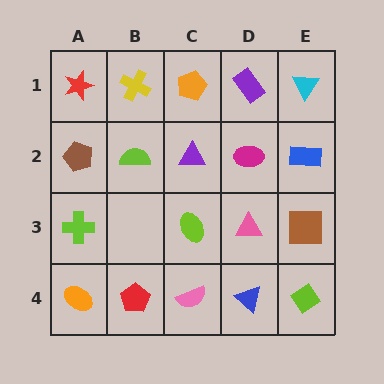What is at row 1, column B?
A yellow cross.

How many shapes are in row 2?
5 shapes.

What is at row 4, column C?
A pink semicircle.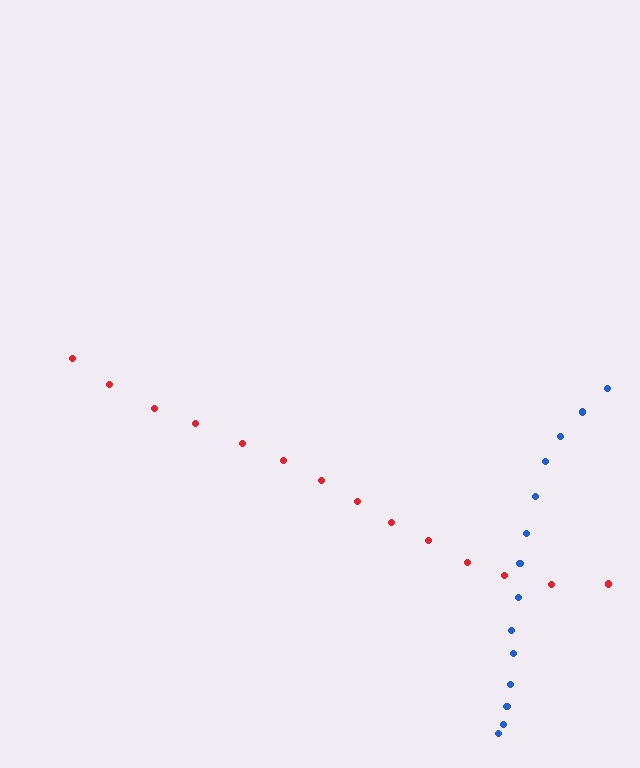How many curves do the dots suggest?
There are 2 distinct paths.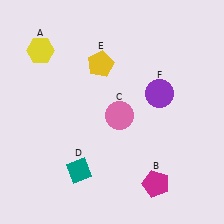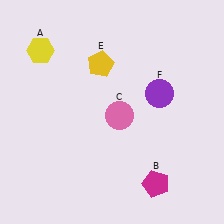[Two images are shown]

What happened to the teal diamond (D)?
The teal diamond (D) was removed in Image 2. It was in the bottom-left area of Image 1.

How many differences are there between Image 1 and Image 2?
There is 1 difference between the two images.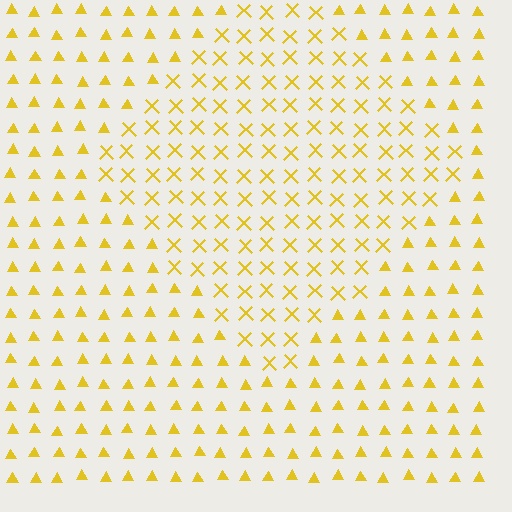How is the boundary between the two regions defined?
The boundary is defined by a change in element shape: X marks inside vs. triangles outside. All elements share the same color and spacing.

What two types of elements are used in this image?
The image uses X marks inside the diamond region and triangles outside it.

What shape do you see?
I see a diamond.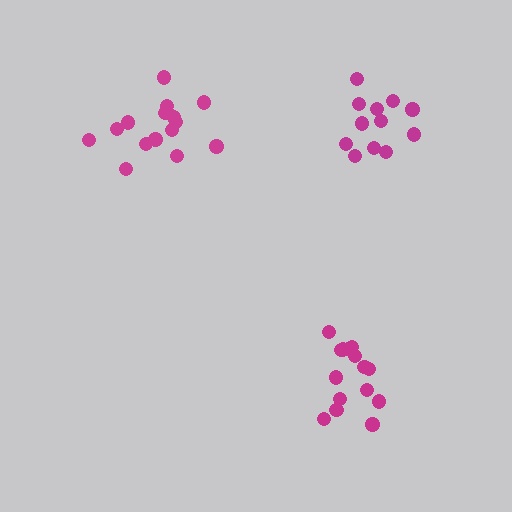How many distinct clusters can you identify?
There are 3 distinct clusters.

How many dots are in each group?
Group 1: 16 dots, Group 2: 15 dots, Group 3: 12 dots (43 total).